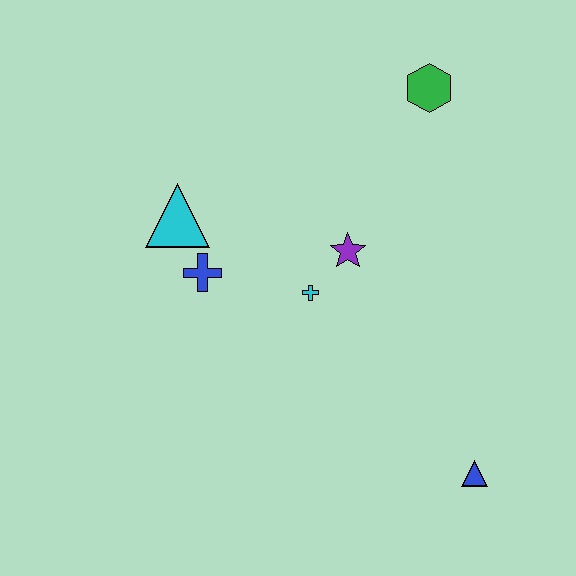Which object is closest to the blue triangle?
The cyan cross is closest to the blue triangle.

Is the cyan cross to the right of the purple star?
No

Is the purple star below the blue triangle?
No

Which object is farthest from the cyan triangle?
The blue triangle is farthest from the cyan triangle.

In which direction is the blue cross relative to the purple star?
The blue cross is to the left of the purple star.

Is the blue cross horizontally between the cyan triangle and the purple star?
Yes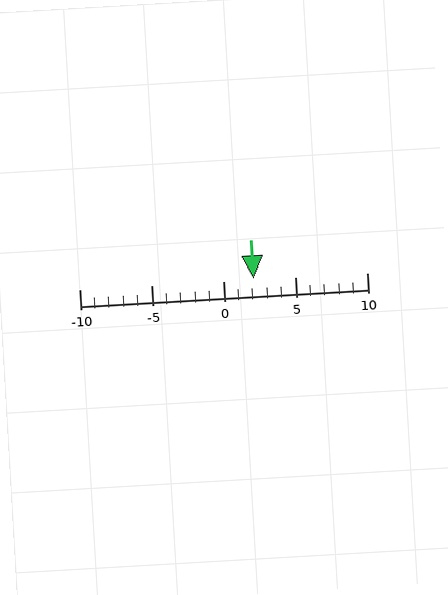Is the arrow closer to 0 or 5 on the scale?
The arrow is closer to 0.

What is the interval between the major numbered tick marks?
The major tick marks are spaced 5 units apart.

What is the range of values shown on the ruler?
The ruler shows values from -10 to 10.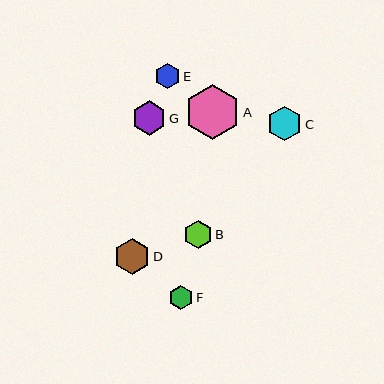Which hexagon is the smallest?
Hexagon F is the smallest with a size of approximately 24 pixels.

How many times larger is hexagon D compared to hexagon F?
Hexagon D is approximately 1.5 times the size of hexagon F.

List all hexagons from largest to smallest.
From largest to smallest: A, D, C, G, B, E, F.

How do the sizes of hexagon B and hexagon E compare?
Hexagon B and hexagon E are approximately the same size.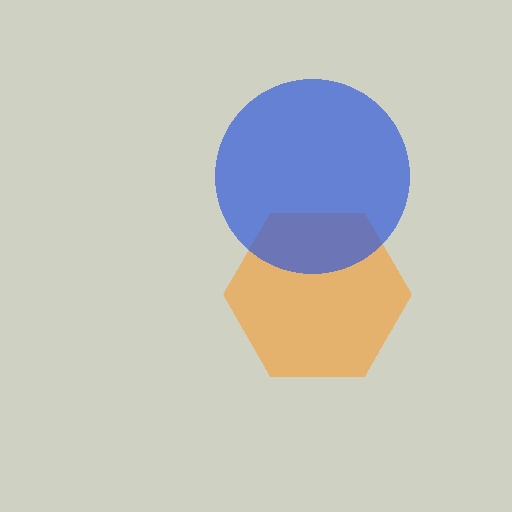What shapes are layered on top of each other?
The layered shapes are: an orange hexagon, a blue circle.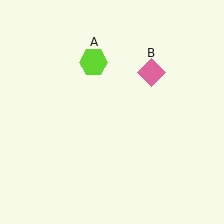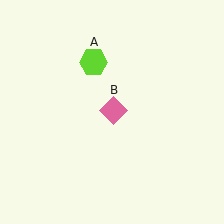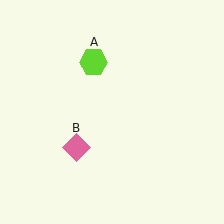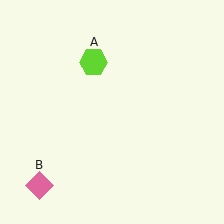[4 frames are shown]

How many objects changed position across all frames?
1 object changed position: pink diamond (object B).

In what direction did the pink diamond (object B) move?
The pink diamond (object B) moved down and to the left.